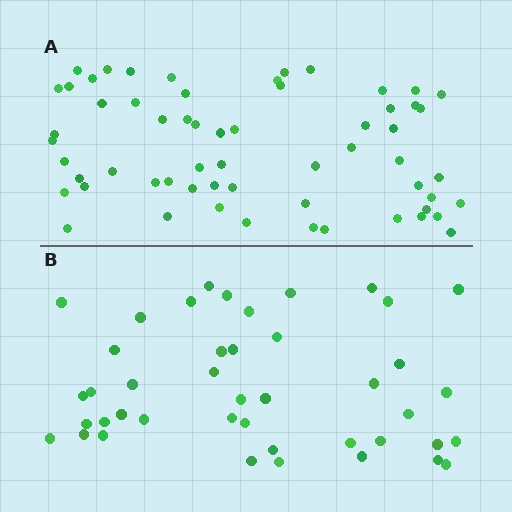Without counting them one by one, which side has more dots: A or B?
Region A (the top region) has more dots.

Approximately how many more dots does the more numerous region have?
Region A has approximately 15 more dots than region B.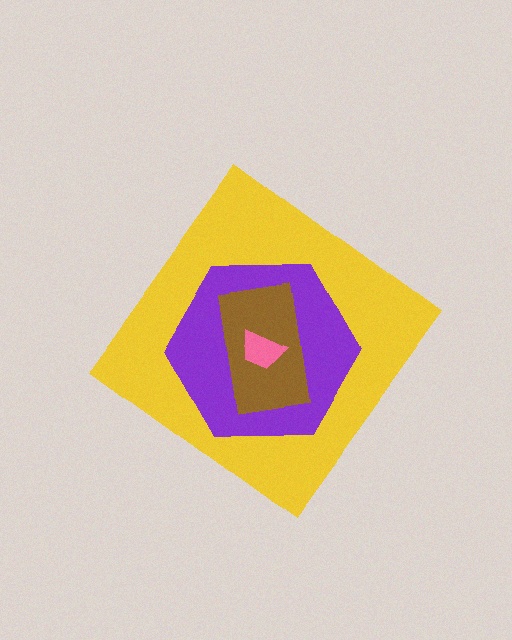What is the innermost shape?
The pink trapezoid.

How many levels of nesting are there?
4.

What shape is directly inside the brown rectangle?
The pink trapezoid.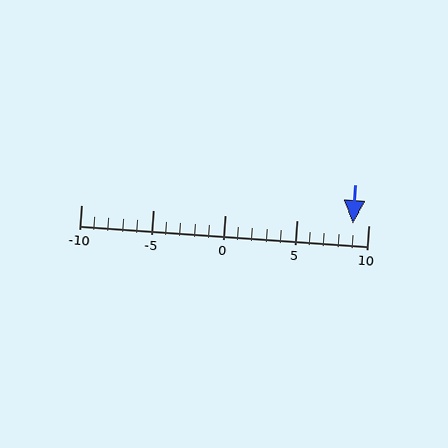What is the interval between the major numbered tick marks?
The major tick marks are spaced 5 units apart.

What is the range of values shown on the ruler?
The ruler shows values from -10 to 10.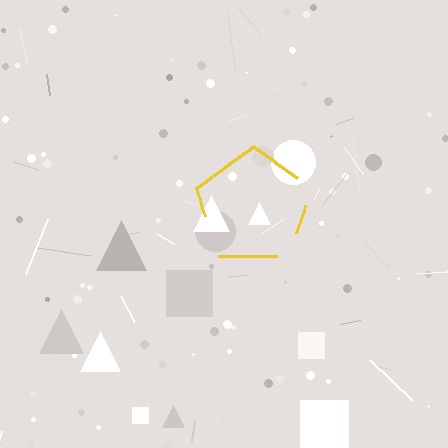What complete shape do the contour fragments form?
The contour fragments form a pentagon.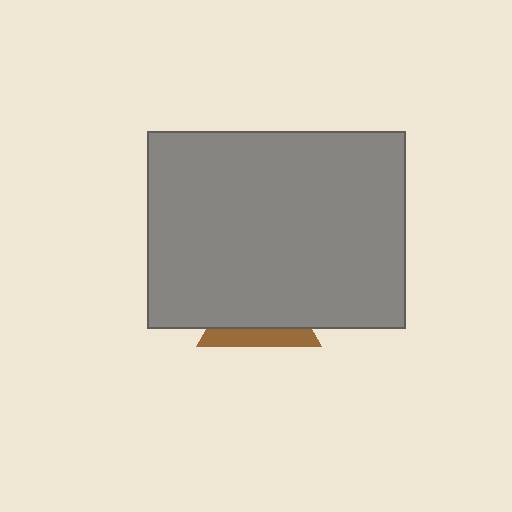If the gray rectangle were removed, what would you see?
You would see the complete brown triangle.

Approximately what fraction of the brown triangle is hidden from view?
Roughly 70% of the brown triangle is hidden behind the gray rectangle.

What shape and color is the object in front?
The object in front is a gray rectangle.